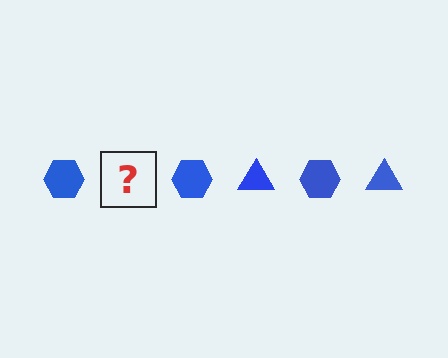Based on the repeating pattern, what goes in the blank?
The blank should be a blue triangle.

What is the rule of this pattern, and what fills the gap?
The rule is that the pattern cycles through hexagon, triangle shapes in blue. The gap should be filled with a blue triangle.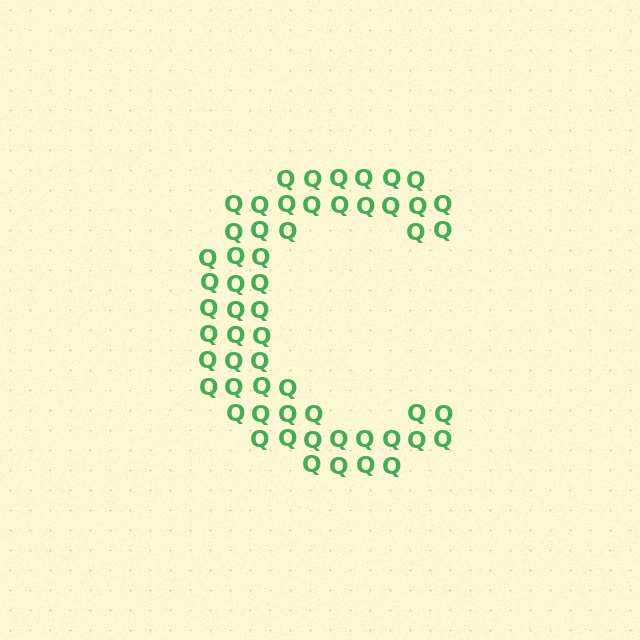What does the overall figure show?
The overall figure shows the letter C.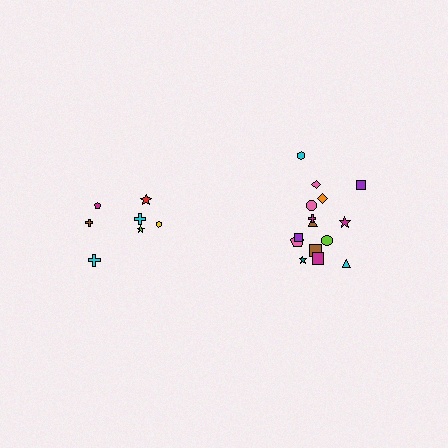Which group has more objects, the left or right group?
The right group.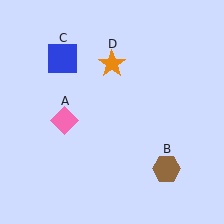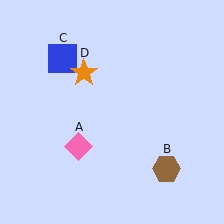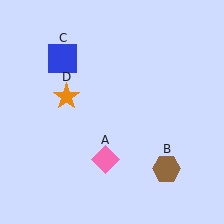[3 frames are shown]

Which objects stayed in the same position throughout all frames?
Brown hexagon (object B) and blue square (object C) remained stationary.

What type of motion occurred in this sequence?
The pink diamond (object A), orange star (object D) rotated counterclockwise around the center of the scene.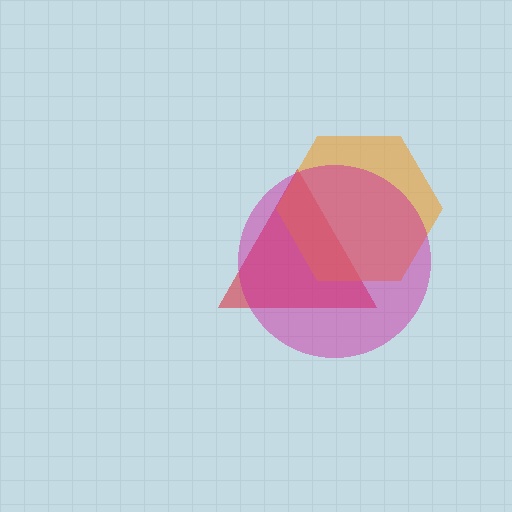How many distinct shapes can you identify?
There are 3 distinct shapes: a red triangle, an orange hexagon, a magenta circle.